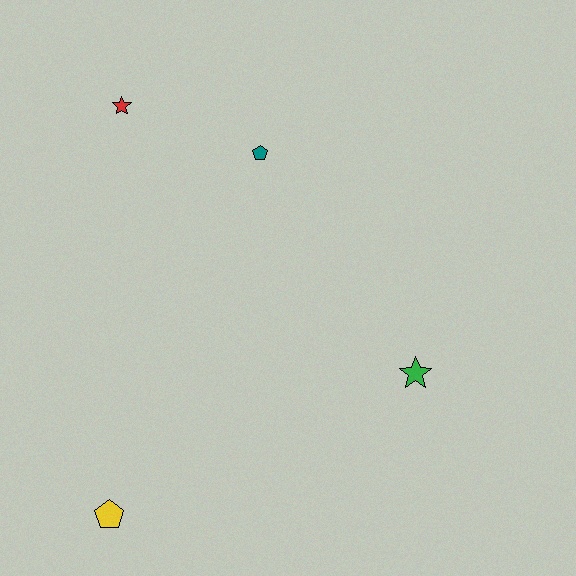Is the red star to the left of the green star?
Yes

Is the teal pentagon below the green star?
No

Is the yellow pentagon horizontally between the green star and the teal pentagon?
No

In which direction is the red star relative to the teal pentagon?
The red star is to the left of the teal pentagon.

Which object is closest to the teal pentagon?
The red star is closest to the teal pentagon.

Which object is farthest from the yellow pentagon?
The red star is farthest from the yellow pentagon.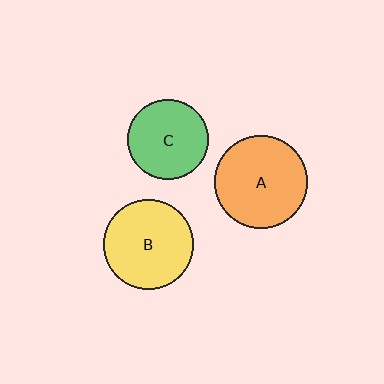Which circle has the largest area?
Circle A (orange).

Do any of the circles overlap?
No, none of the circles overlap.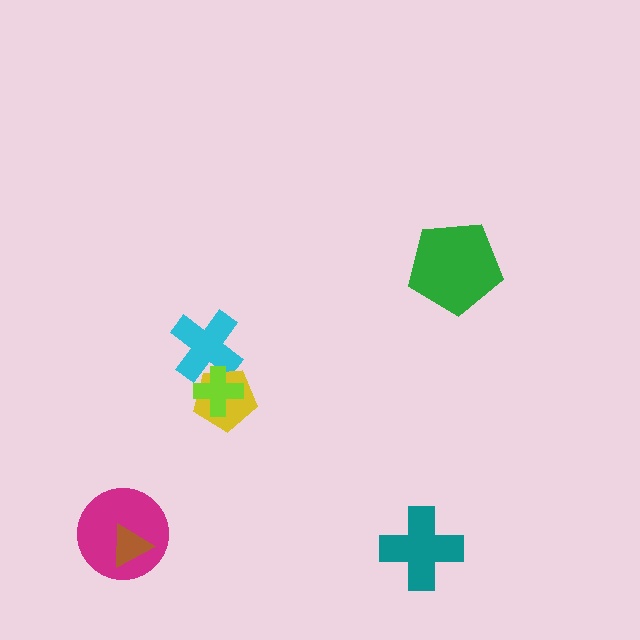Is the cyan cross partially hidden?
Yes, it is partially covered by another shape.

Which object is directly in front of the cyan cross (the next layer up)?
The yellow pentagon is directly in front of the cyan cross.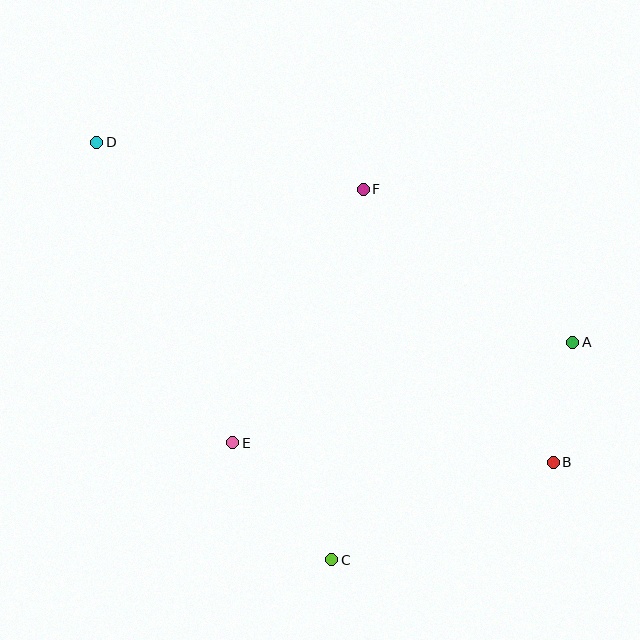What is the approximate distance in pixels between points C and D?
The distance between C and D is approximately 479 pixels.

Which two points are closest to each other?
Points A and B are closest to each other.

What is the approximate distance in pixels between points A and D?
The distance between A and D is approximately 515 pixels.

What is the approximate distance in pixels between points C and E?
The distance between C and E is approximately 154 pixels.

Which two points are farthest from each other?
Points B and D are farthest from each other.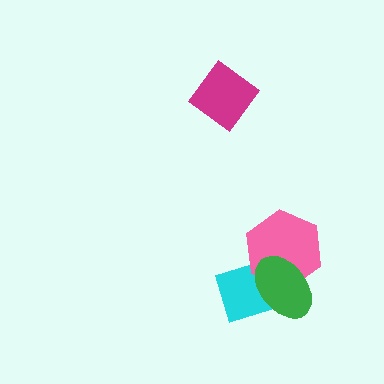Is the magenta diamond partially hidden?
No, no other shape covers it.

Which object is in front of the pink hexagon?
The green ellipse is in front of the pink hexagon.